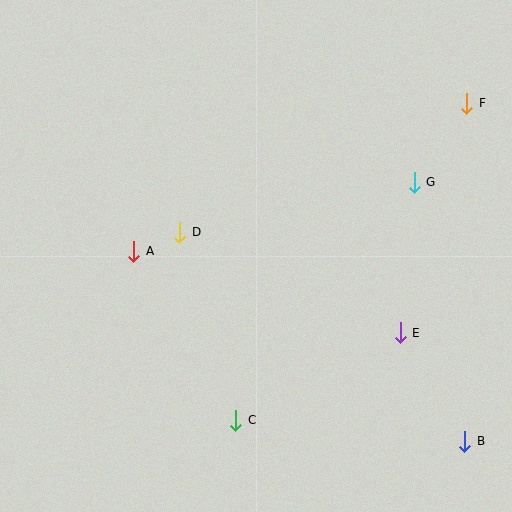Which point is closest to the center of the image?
Point D at (180, 232) is closest to the center.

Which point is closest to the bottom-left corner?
Point C is closest to the bottom-left corner.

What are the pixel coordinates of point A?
Point A is at (134, 251).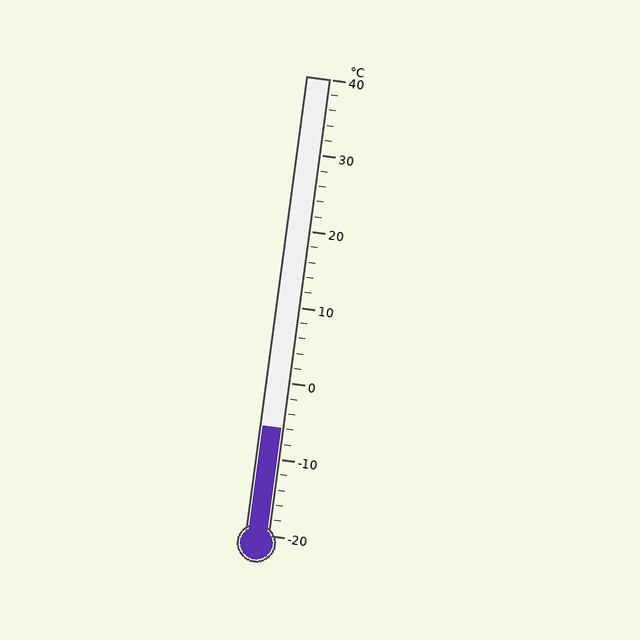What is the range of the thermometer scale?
The thermometer scale ranges from -20°C to 40°C.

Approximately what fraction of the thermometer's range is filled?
The thermometer is filled to approximately 25% of its range.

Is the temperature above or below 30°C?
The temperature is below 30°C.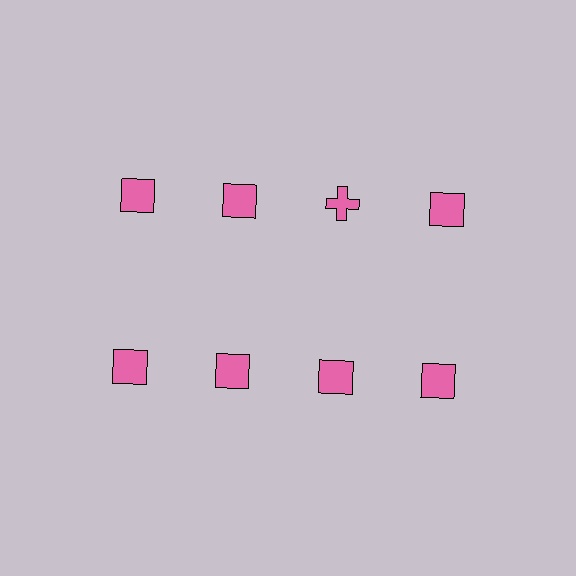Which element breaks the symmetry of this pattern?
The pink cross in the top row, center column breaks the symmetry. All other shapes are pink squares.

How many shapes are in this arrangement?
There are 8 shapes arranged in a grid pattern.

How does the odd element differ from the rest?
It has a different shape: cross instead of square.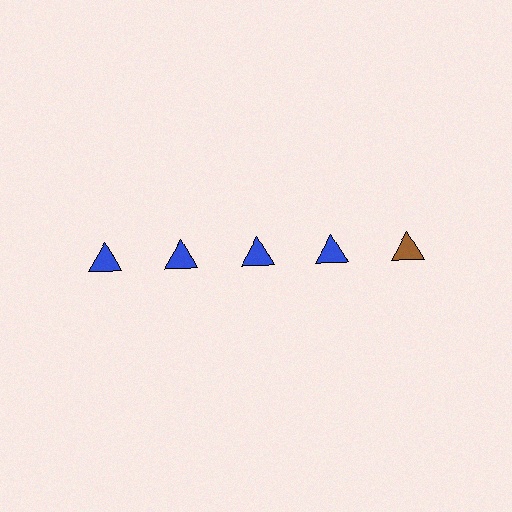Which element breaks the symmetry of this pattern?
The brown triangle in the top row, rightmost column breaks the symmetry. All other shapes are blue triangles.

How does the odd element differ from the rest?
It has a different color: brown instead of blue.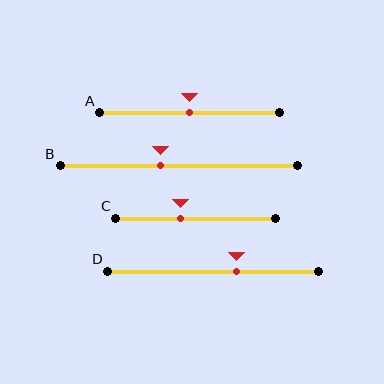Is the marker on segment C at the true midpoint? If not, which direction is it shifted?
No, the marker on segment C is shifted to the left by about 10% of the segment length.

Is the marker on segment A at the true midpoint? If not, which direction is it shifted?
Yes, the marker on segment A is at the true midpoint.